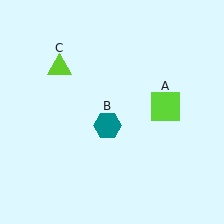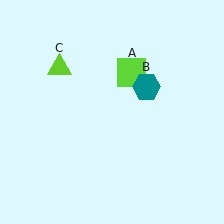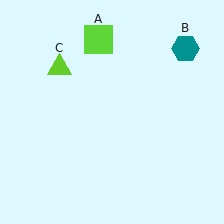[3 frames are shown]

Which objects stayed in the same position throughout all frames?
Lime triangle (object C) remained stationary.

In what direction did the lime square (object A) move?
The lime square (object A) moved up and to the left.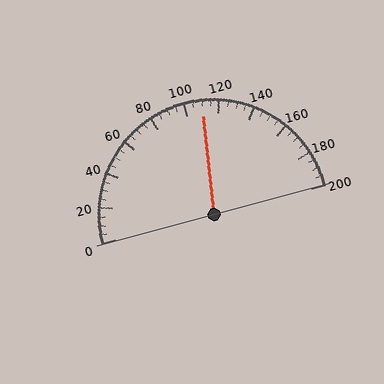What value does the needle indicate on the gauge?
The needle indicates approximately 110.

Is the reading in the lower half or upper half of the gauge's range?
The reading is in the upper half of the range (0 to 200).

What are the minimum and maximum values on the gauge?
The gauge ranges from 0 to 200.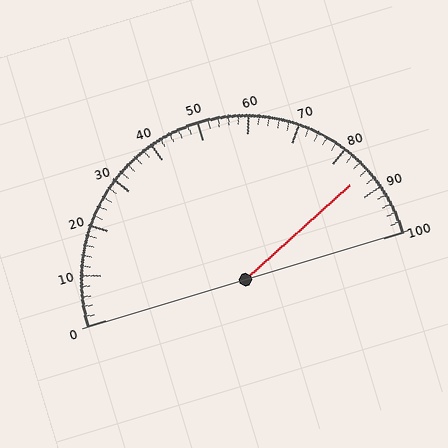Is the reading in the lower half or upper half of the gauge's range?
The reading is in the upper half of the range (0 to 100).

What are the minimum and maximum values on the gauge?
The gauge ranges from 0 to 100.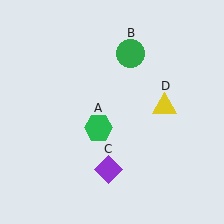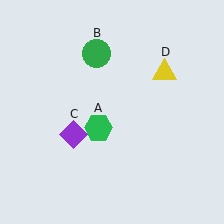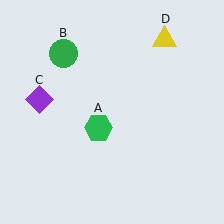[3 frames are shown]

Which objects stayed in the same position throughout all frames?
Green hexagon (object A) remained stationary.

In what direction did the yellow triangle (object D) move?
The yellow triangle (object D) moved up.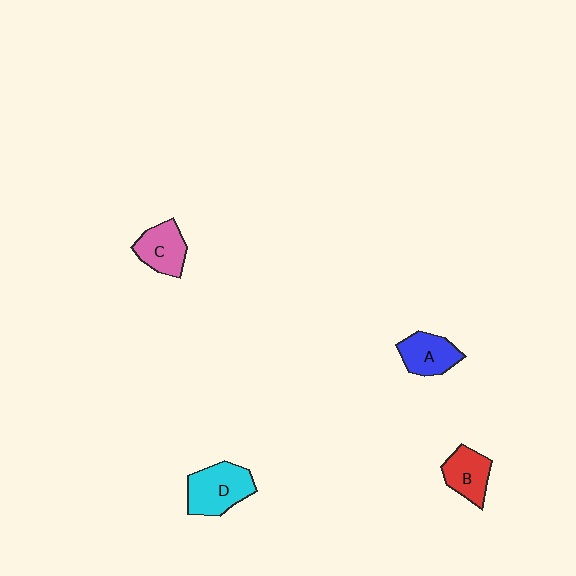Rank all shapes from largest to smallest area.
From largest to smallest: D (cyan), C (pink), A (blue), B (red).